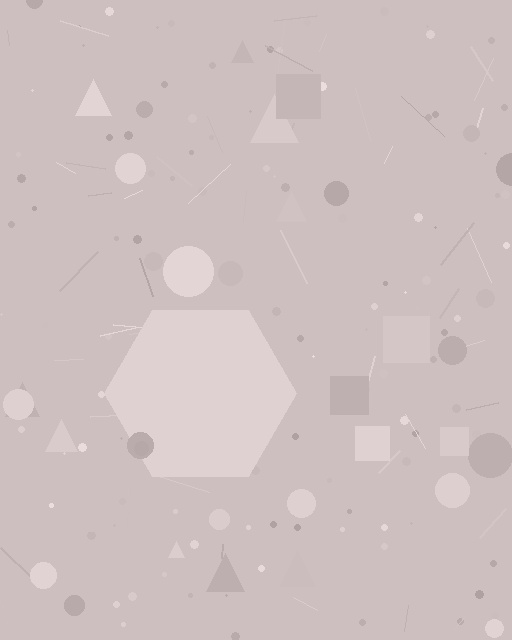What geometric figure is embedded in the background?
A hexagon is embedded in the background.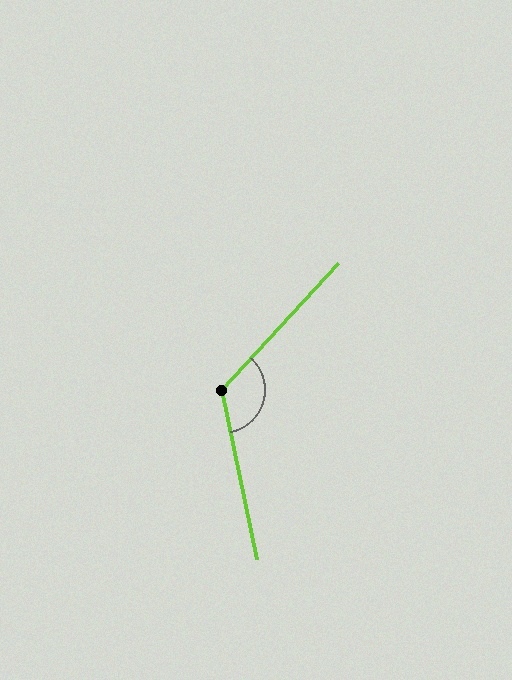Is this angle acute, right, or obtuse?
It is obtuse.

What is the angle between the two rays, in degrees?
Approximately 126 degrees.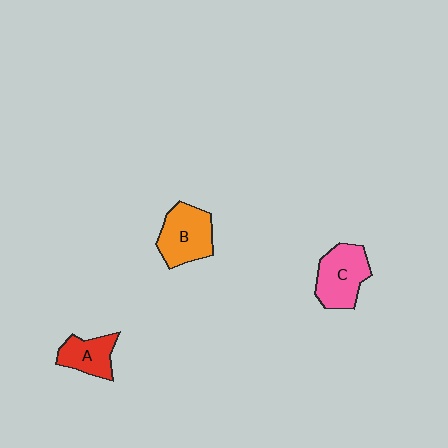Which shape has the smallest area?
Shape A (red).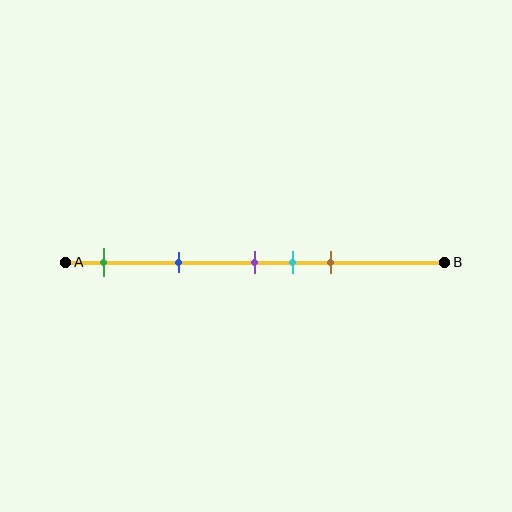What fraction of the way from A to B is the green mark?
The green mark is approximately 10% (0.1) of the way from A to B.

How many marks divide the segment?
There are 5 marks dividing the segment.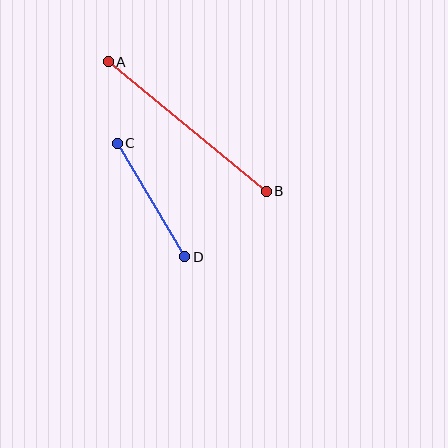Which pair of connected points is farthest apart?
Points A and B are farthest apart.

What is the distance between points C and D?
The distance is approximately 132 pixels.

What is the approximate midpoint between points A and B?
The midpoint is at approximately (187, 126) pixels.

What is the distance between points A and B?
The distance is approximately 204 pixels.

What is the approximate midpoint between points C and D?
The midpoint is at approximately (151, 200) pixels.